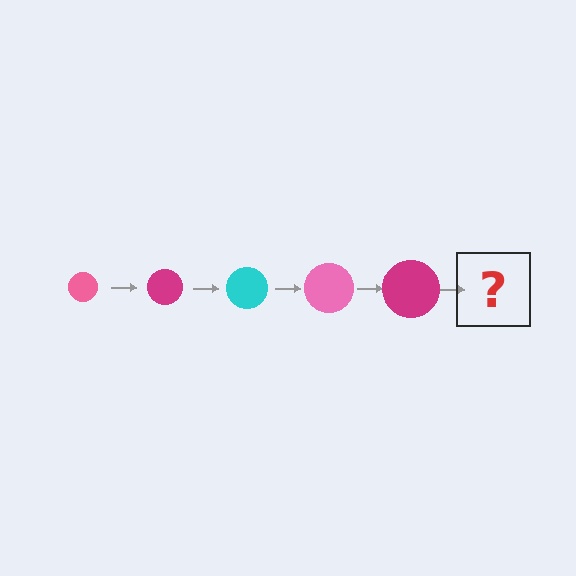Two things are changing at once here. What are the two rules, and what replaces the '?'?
The two rules are that the circle grows larger each step and the color cycles through pink, magenta, and cyan. The '?' should be a cyan circle, larger than the previous one.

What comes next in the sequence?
The next element should be a cyan circle, larger than the previous one.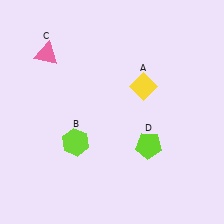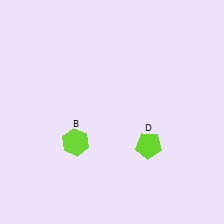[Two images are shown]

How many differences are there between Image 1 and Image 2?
There are 2 differences between the two images.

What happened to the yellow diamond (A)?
The yellow diamond (A) was removed in Image 2. It was in the top-right area of Image 1.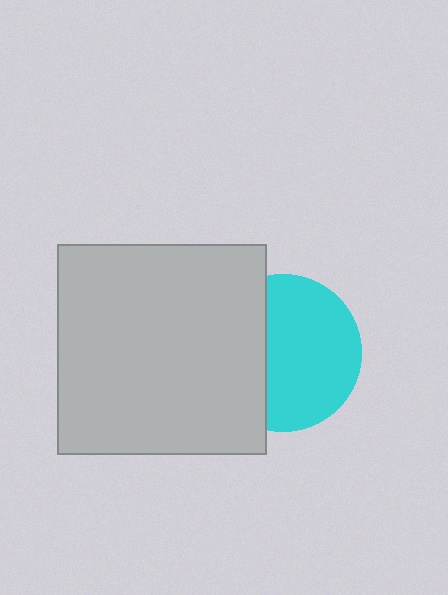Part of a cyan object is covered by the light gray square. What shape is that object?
It is a circle.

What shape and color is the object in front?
The object in front is a light gray square.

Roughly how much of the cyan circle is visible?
About half of it is visible (roughly 62%).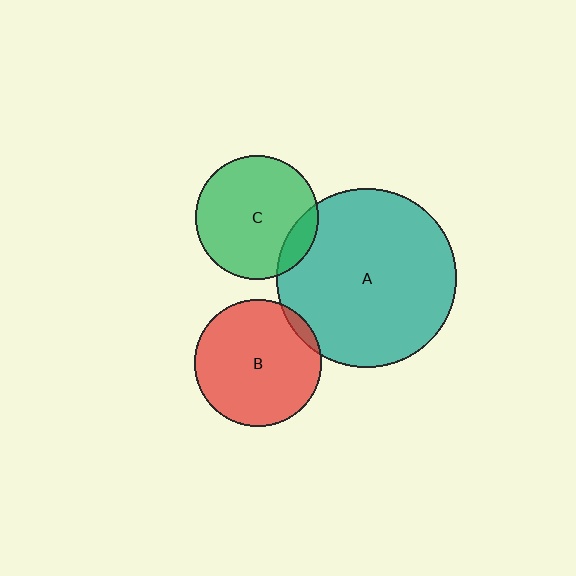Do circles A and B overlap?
Yes.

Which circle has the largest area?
Circle A (teal).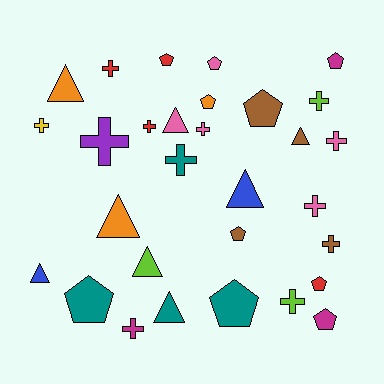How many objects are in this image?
There are 30 objects.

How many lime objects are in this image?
There are 3 lime objects.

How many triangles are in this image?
There are 8 triangles.